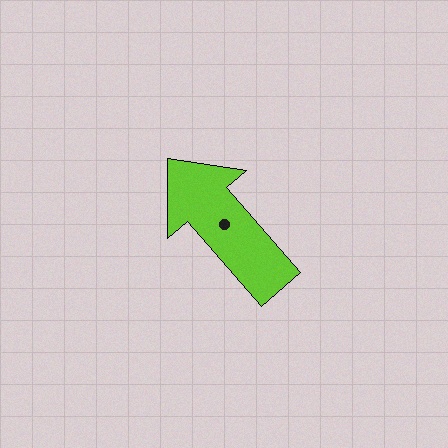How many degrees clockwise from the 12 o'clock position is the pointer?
Approximately 319 degrees.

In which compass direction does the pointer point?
Northwest.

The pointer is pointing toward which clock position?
Roughly 11 o'clock.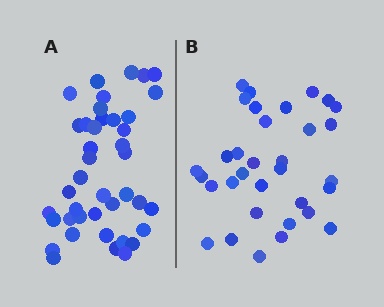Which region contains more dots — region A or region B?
Region A (the left region) has more dots.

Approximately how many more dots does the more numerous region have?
Region A has roughly 8 or so more dots than region B.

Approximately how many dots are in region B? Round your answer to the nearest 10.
About 30 dots. (The exact count is 33, which rounds to 30.)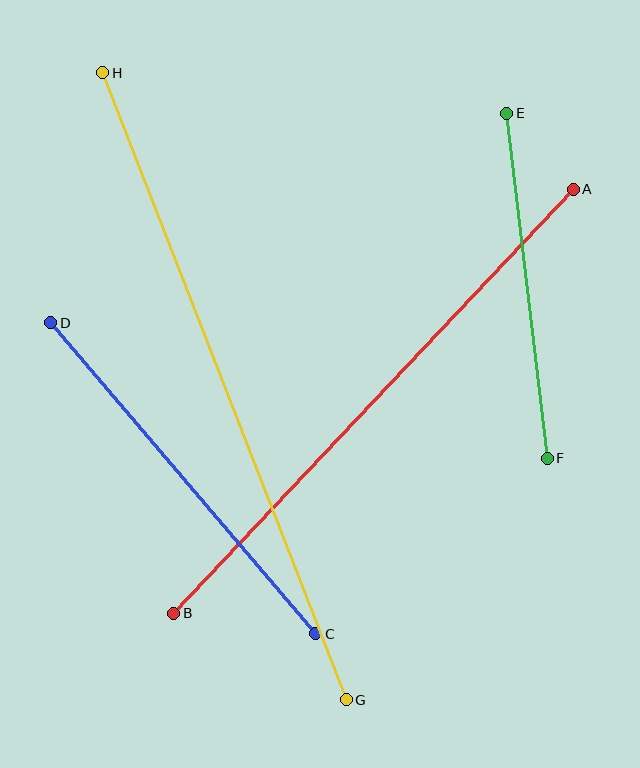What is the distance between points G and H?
The distance is approximately 673 pixels.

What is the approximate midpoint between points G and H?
The midpoint is at approximately (224, 386) pixels.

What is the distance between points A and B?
The distance is approximately 583 pixels.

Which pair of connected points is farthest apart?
Points G and H are farthest apart.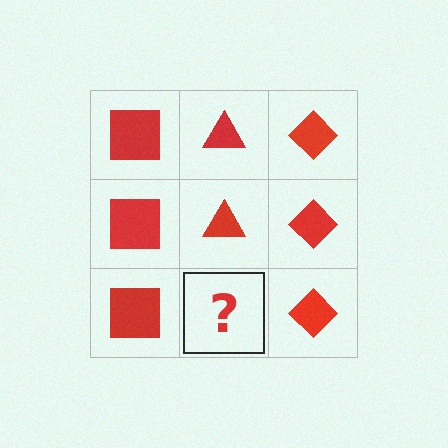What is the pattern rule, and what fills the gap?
The rule is that each column has a consistent shape. The gap should be filled with a red triangle.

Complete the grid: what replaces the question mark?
The question mark should be replaced with a red triangle.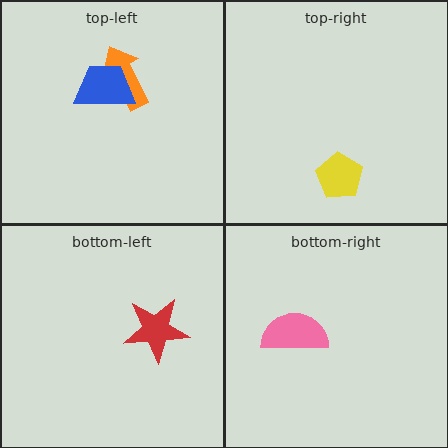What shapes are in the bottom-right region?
The pink semicircle.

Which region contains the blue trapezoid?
The top-left region.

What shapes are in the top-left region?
The orange arrow, the blue trapezoid.